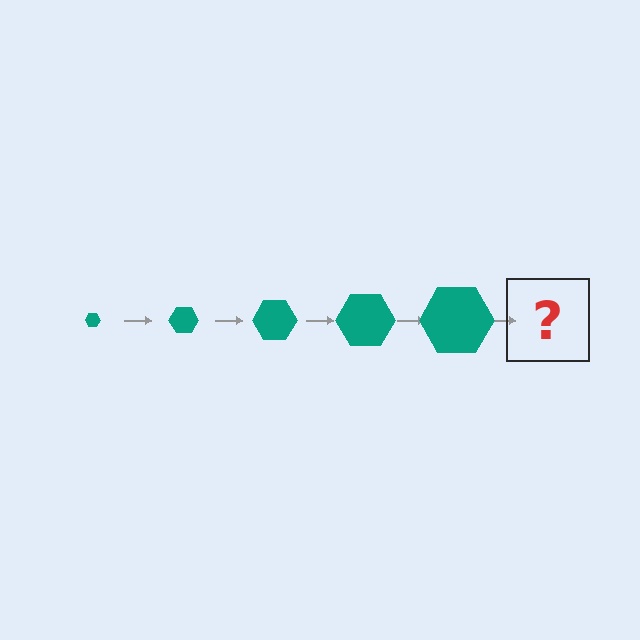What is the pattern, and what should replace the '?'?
The pattern is that the hexagon gets progressively larger each step. The '?' should be a teal hexagon, larger than the previous one.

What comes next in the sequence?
The next element should be a teal hexagon, larger than the previous one.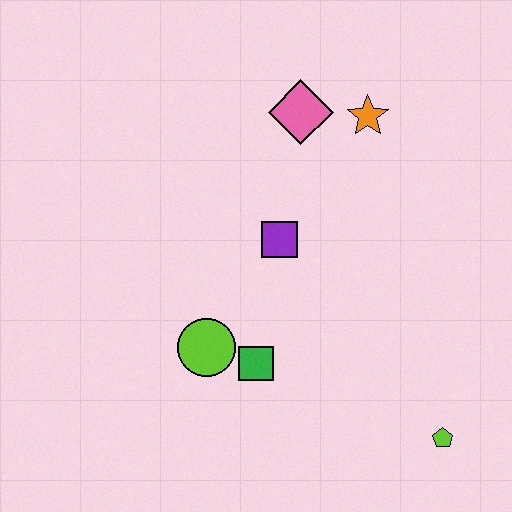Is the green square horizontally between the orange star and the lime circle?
Yes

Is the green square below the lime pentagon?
No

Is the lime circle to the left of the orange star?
Yes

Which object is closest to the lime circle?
The green square is closest to the lime circle.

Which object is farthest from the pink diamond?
The lime pentagon is farthest from the pink diamond.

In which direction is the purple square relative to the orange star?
The purple square is below the orange star.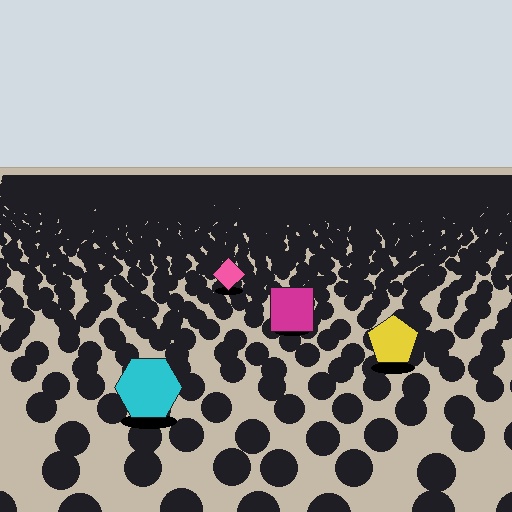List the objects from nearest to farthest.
From nearest to farthest: the cyan hexagon, the yellow pentagon, the magenta square, the pink diamond.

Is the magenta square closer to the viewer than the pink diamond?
Yes. The magenta square is closer — you can tell from the texture gradient: the ground texture is coarser near it.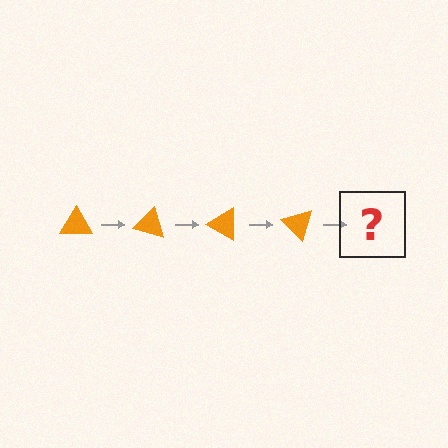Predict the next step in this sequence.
The next step is an orange triangle rotated 60 degrees.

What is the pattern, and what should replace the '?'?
The pattern is that the triangle rotates 15 degrees each step. The '?' should be an orange triangle rotated 60 degrees.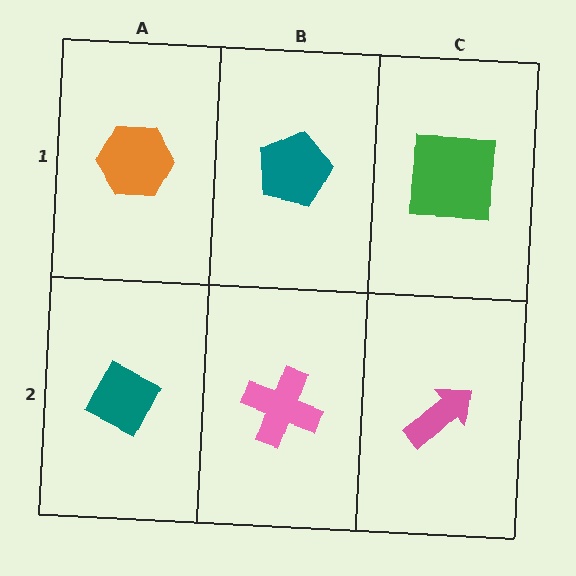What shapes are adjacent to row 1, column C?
A pink arrow (row 2, column C), a teal pentagon (row 1, column B).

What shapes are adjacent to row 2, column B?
A teal pentagon (row 1, column B), a teal diamond (row 2, column A), a pink arrow (row 2, column C).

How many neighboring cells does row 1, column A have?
2.